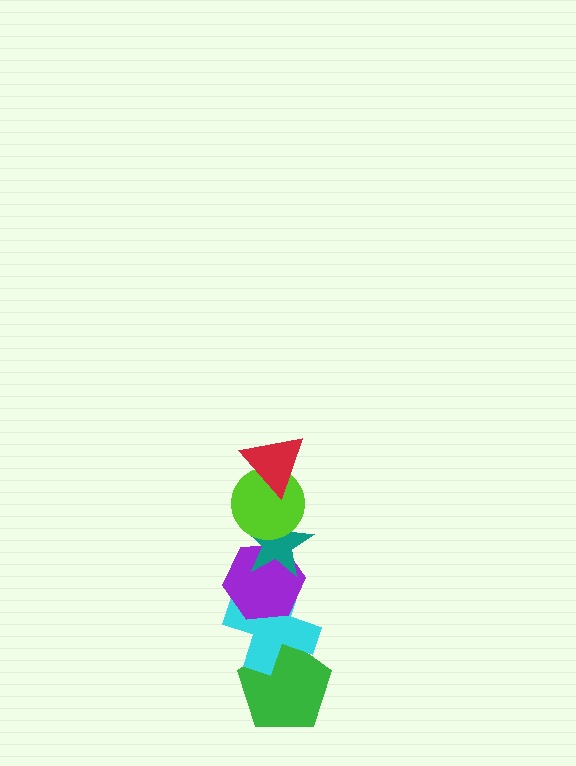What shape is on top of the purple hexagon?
The teal star is on top of the purple hexagon.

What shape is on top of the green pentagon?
The cyan cross is on top of the green pentagon.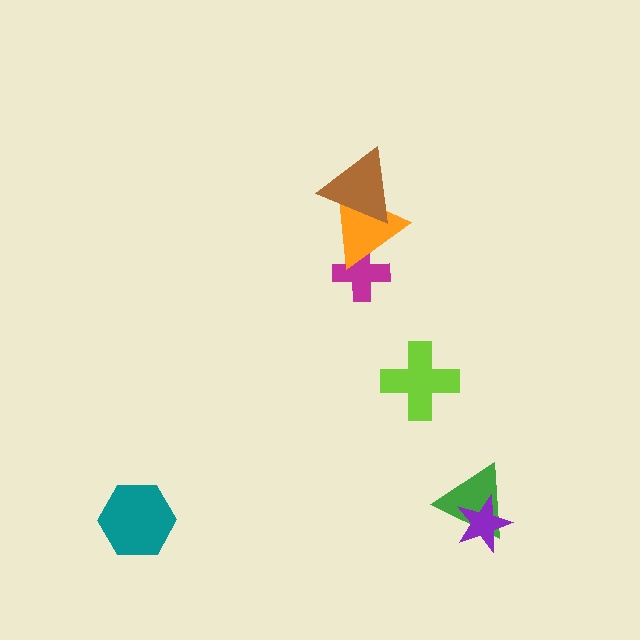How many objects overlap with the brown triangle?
1 object overlaps with the brown triangle.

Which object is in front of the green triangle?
The purple star is in front of the green triangle.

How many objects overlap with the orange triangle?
2 objects overlap with the orange triangle.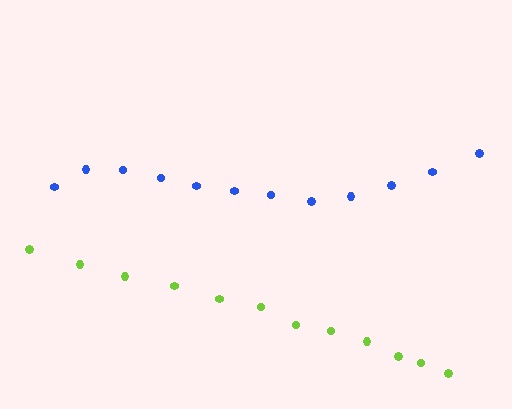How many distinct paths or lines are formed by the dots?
There are 2 distinct paths.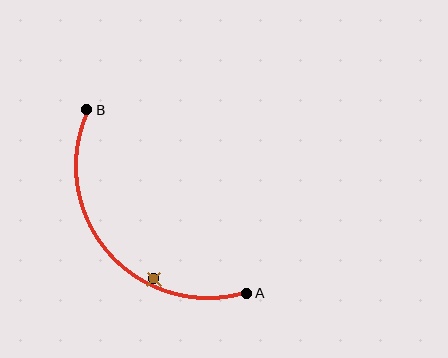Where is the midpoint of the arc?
The arc midpoint is the point on the curve farthest from the straight line joining A and B. It sits below and to the left of that line.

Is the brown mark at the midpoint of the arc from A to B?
No — the brown mark does not lie on the arc at all. It sits slightly inside the curve.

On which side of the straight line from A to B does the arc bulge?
The arc bulges below and to the left of the straight line connecting A and B.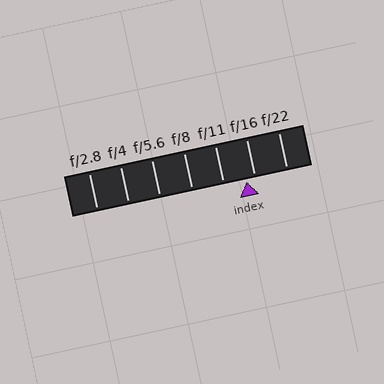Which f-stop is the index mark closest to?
The index mark is closest to f/16.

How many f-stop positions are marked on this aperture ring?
There are 7 f-stop positions marked.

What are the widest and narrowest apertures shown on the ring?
The widest aperture shown is f/2.8 and the narrowest is f/22.